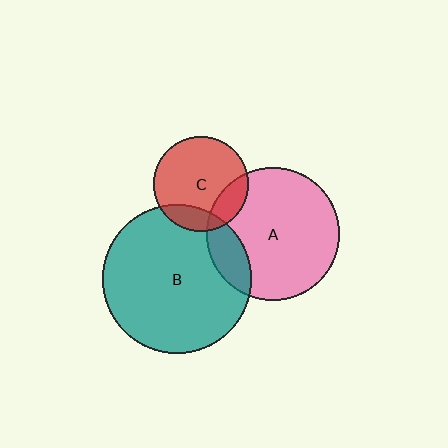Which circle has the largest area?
Circle B (teal).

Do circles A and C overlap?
Yes.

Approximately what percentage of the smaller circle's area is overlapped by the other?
Approximately 15%.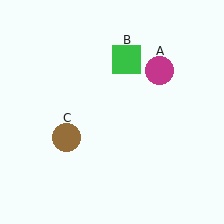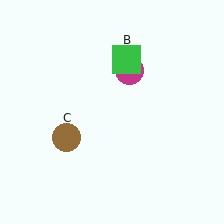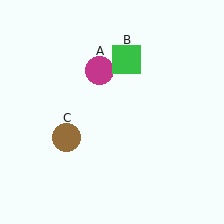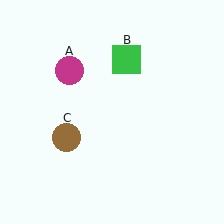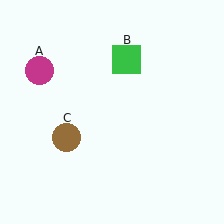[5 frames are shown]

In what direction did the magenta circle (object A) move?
The magenta circle (object A) moved left.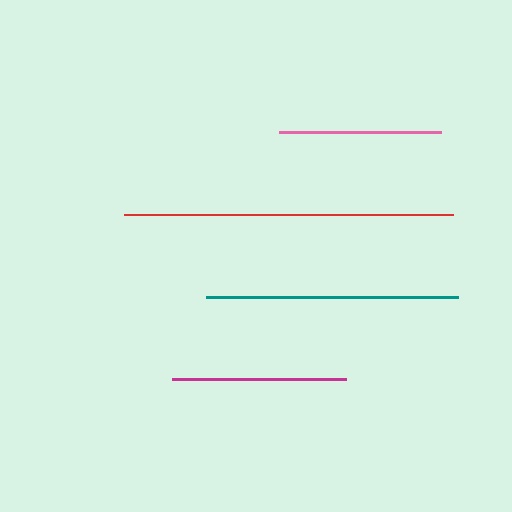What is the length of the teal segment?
The teal segment is approximately 252 pixels long.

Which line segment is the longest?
The red line is the longest at approximately 329 pixels.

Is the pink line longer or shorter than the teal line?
The teal line is longer than the pink line.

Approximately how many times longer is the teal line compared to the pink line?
The teal line is approximately 1.6 times the length of the pink line.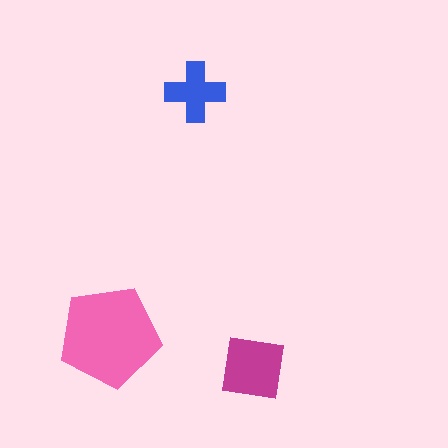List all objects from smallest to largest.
The blue cross, the magenta square, the pink pentagon.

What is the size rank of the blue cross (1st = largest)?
3rd.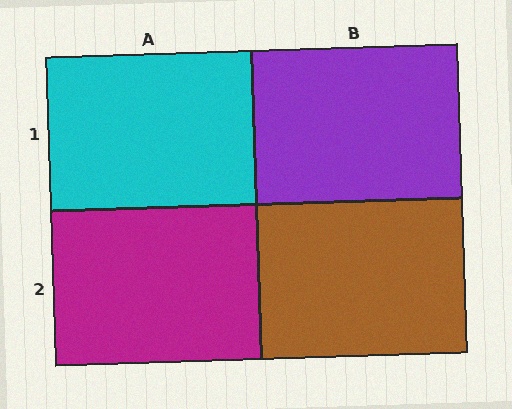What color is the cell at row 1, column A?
Cyan.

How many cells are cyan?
1 cell is cyan.